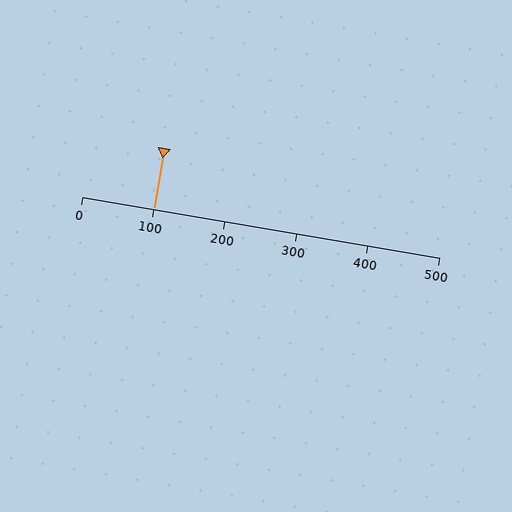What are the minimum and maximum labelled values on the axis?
The axis runs from 0 to 500.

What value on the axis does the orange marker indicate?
The marker indicates approximately 100.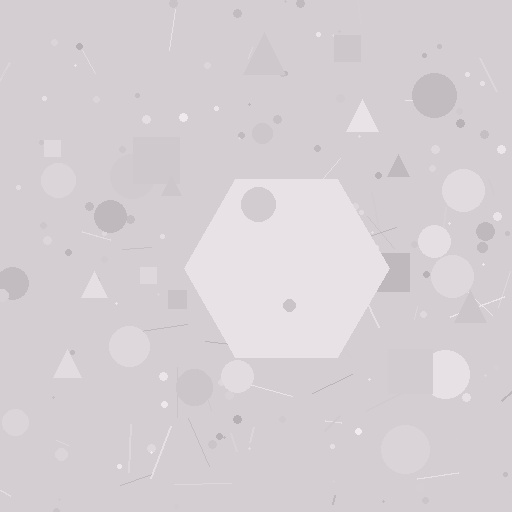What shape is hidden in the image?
A hexagon is hidden in the image.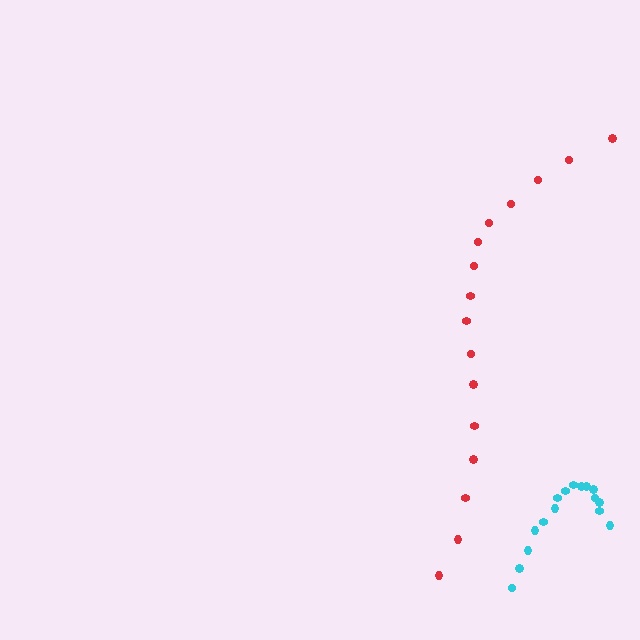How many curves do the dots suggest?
There are 2 distinct paths.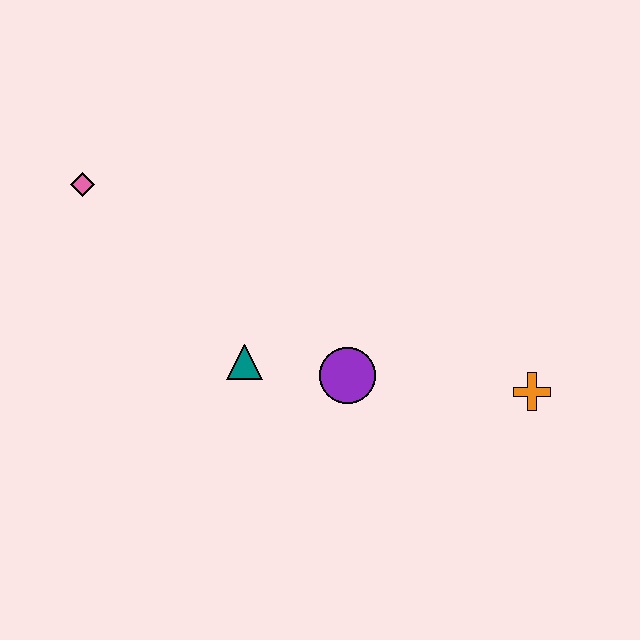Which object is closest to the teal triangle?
The purple circle is closest to the teal triangle.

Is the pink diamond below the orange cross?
No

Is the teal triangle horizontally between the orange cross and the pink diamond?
Yes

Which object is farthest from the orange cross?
The pink diamond is farthest from the orange cross.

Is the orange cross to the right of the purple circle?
Yes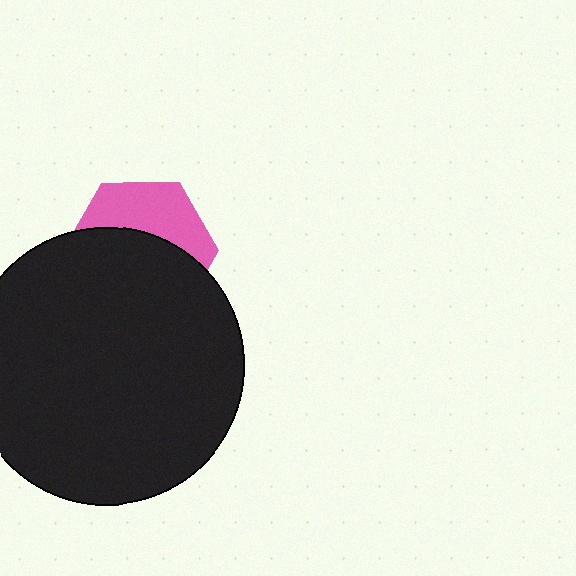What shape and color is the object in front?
The object in front is a black circle.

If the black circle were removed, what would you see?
You would see the complete pink hexagon.